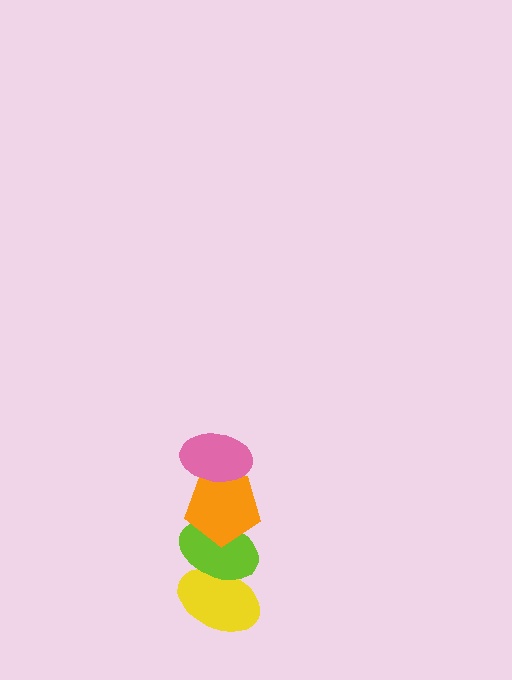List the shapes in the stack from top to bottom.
From top to bottom: the pink ellipse, the orange pentagon, the lime ellipse, the yellow ellipse.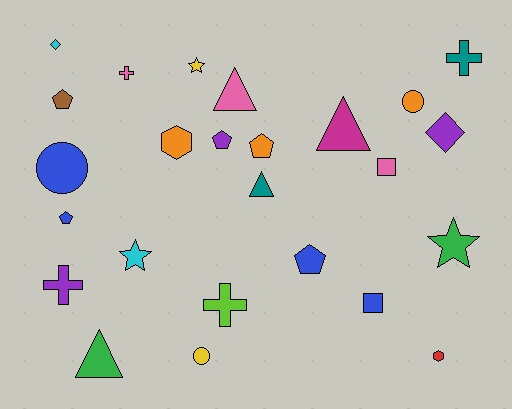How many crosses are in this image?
There are 4 crosses.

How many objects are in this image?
There are 25 objects.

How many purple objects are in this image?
There are 3 purple objects.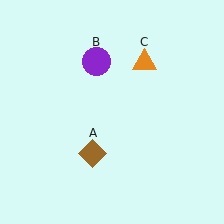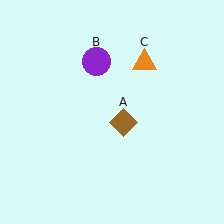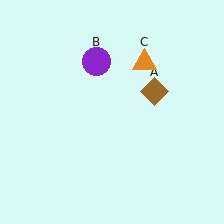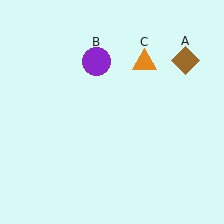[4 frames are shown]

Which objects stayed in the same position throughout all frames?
Purple circle (object B) and orange triangle (object C) remained stationary.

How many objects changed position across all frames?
1 object changed position: brown diamond (object A).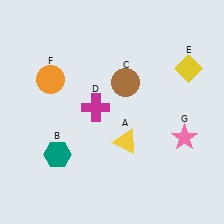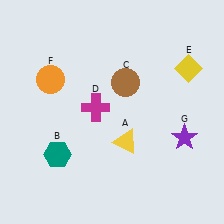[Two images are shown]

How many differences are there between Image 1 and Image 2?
There is 1 difference between the two images.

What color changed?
The star (G) changed from pink in Image 1 to purple in Image 2.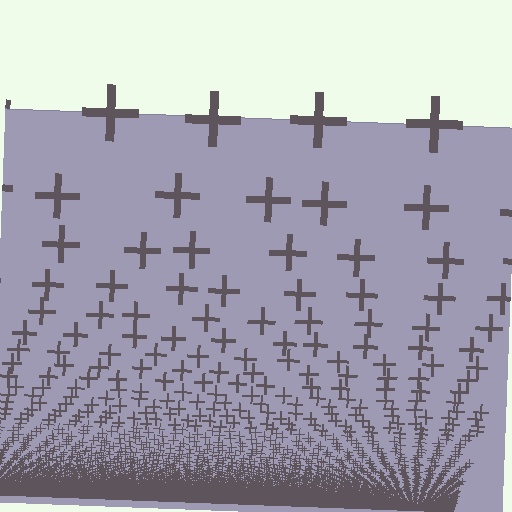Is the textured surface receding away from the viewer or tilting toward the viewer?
The surface appears to tilt toward the viewer. Texture elements get larger and sparser toward the top.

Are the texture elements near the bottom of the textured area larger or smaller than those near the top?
Smaller. The gradient is inverted — elements near the bottom are smaller and denser.